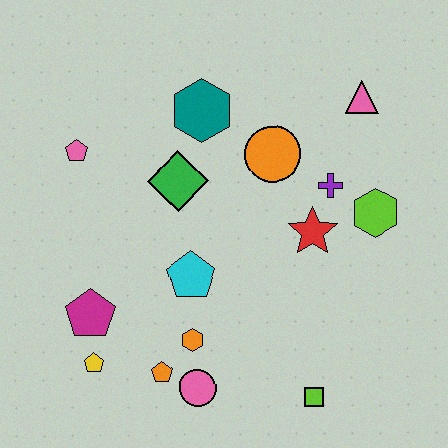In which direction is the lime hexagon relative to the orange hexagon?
The lime hexagon is to the right of the orange hexagon.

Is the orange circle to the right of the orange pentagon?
Yes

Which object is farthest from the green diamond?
The lime square is farthest from the green diamond.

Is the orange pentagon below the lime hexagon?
Yes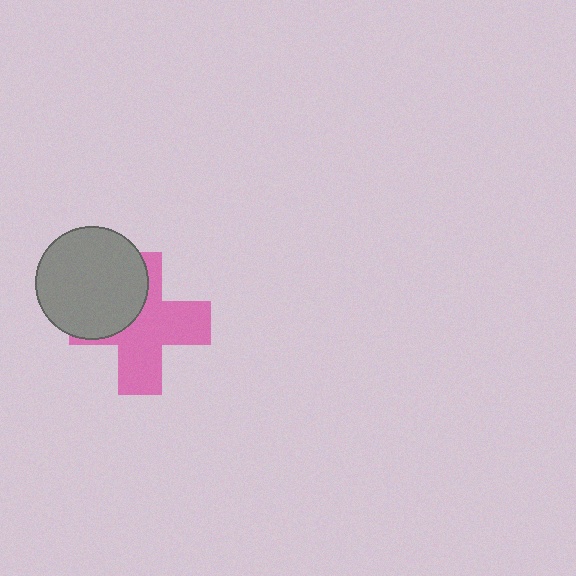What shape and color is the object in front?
The object in front is a gray circle.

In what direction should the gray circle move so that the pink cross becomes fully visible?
The gray circle should move toward the upper-left. That is the shortest direction to clear the overlap and leave the pink cross fully visible.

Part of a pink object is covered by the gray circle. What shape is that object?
It is a cross.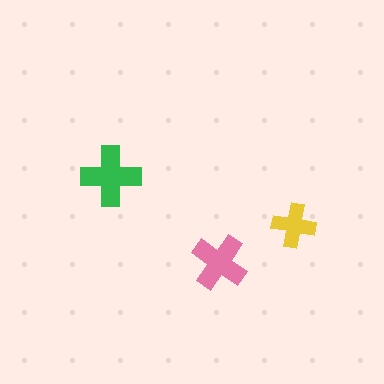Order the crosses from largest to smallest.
the green one, the pink one, the yellow one.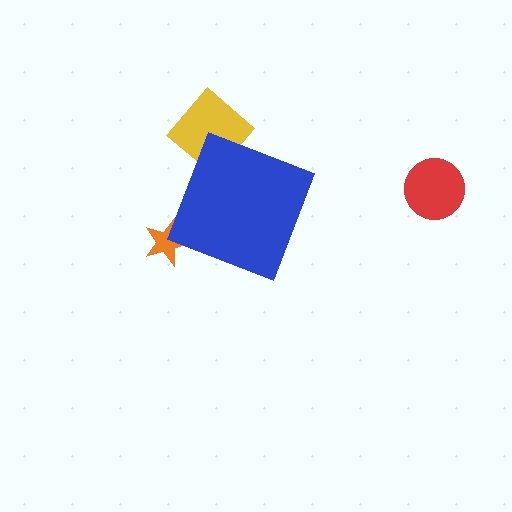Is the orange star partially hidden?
Yes, the orange star is partially hidden behind the blue diamond.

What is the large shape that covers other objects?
A blue diamond.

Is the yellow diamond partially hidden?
Yes, the yellow diamond is partially hidden behind the blue diamond.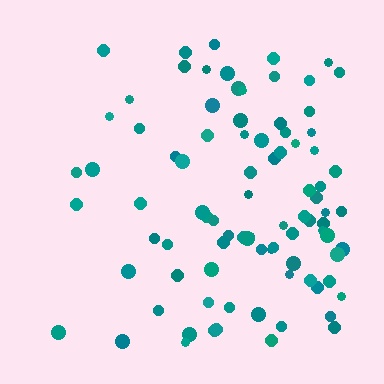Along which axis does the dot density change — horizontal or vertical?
Horizontal.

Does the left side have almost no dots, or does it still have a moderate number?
Still a moderate number, just noticeably fewer than the right.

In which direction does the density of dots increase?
From left to right, with the right side densest.